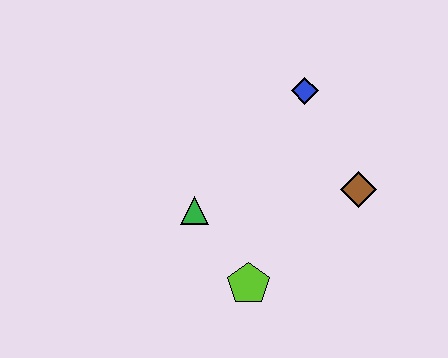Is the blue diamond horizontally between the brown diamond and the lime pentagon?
Yes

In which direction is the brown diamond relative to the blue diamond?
The brown diamond is below the blue diamond.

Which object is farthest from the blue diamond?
The lime pentagon is farthest from the blue diamond.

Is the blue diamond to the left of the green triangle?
No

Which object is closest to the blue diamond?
The brown diamond is closest to the blue diamond.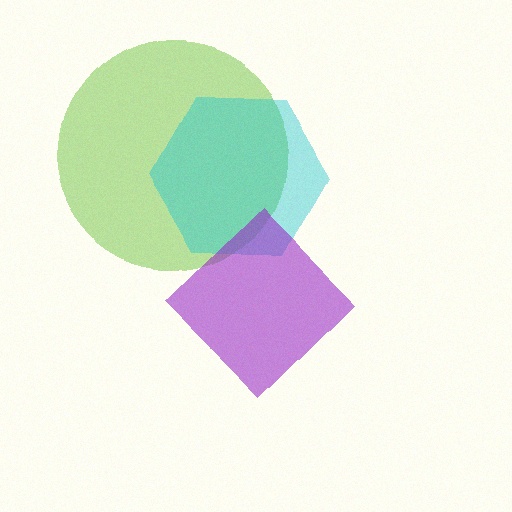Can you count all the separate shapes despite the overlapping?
Yes, there are 3 separate shapes.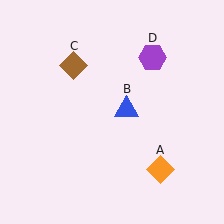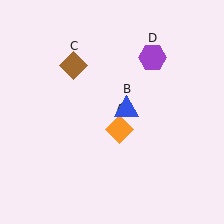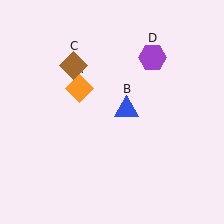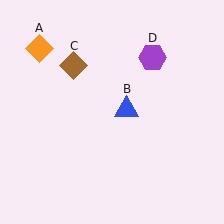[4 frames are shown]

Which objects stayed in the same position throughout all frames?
Blue triangle (object B) and brown diamond (object C) and purple hexagon (object D) remained stationary.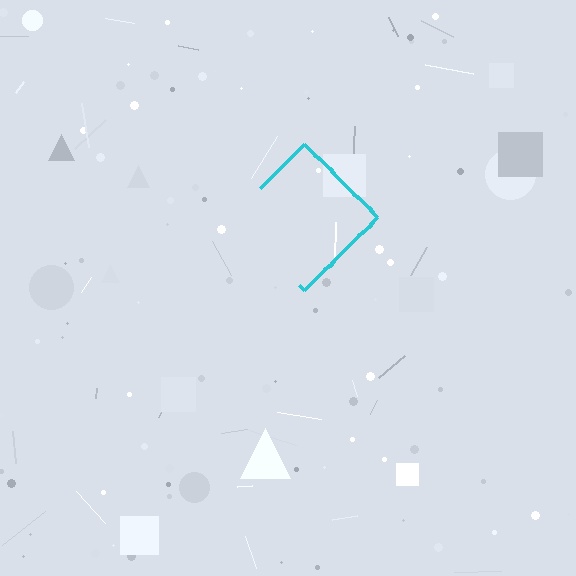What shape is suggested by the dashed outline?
The dashed outline suggests a diamond.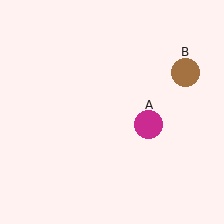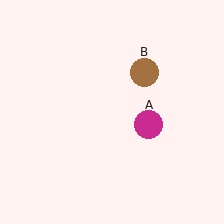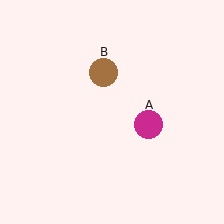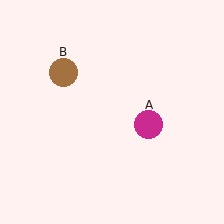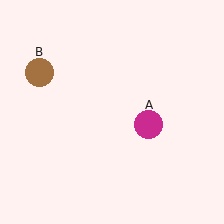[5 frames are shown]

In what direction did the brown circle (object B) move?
The brown circle (object B) moved left.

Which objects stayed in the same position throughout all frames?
Magenta circle (object A) remained stationary.